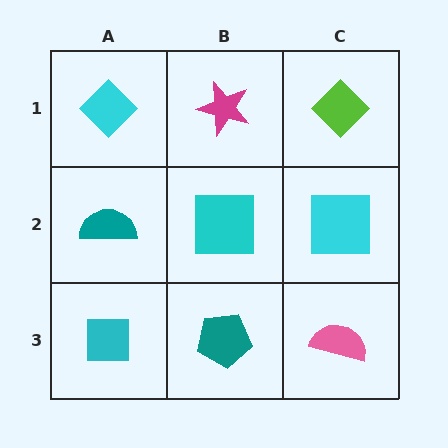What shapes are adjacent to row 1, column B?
A cyan square (row 2, column B), a cyan diamond (row 1, column A), a lime diamond (row 1, column C).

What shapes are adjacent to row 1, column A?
A teal semicircle (row 2, column A), a magenta star (row 1, column B).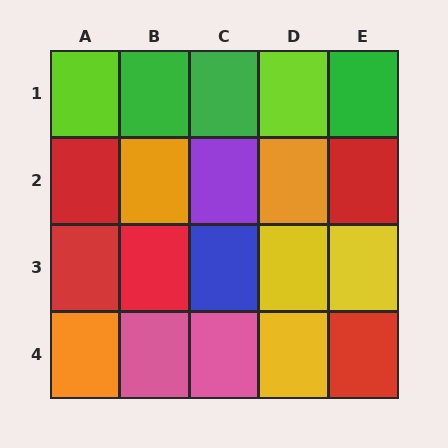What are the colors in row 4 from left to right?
Orange, pink, pink, yellow, red.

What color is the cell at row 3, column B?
Red.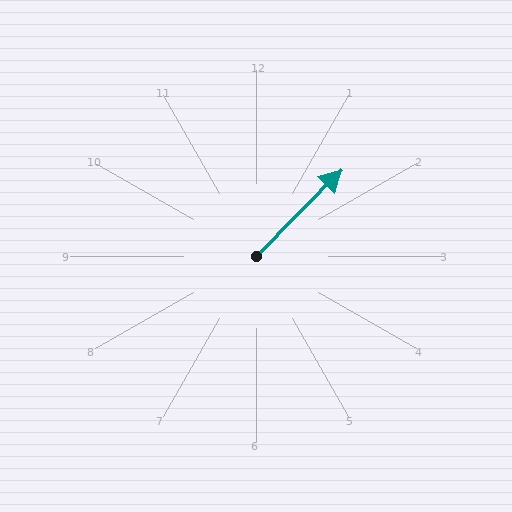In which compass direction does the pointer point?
Northeast.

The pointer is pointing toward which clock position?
Roughly 1 o'clock.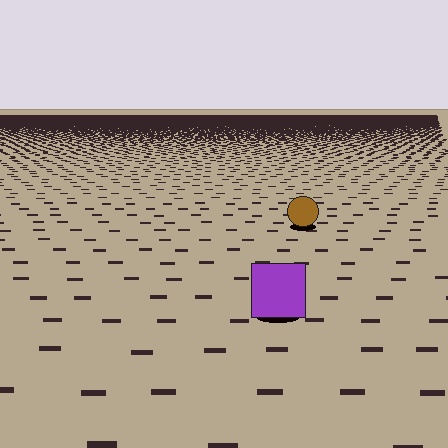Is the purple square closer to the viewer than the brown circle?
Yes. The purple square is closer — you can tell from the texture gradient: the ground texture is coarser near it.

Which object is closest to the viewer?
The purple square is closest. The texture marks near it are larger and more spread out.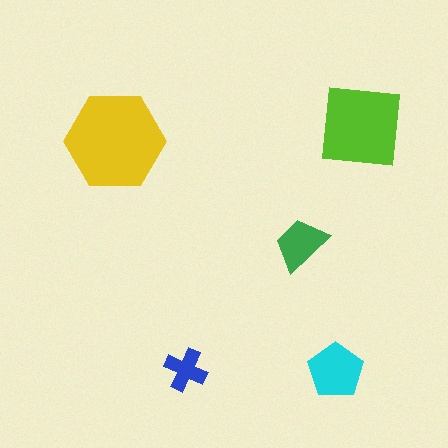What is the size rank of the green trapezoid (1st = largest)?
4th.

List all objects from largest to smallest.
The yellow hexagon, the lime square, the cyan pentagon, the green trapezoid, the blue cross.